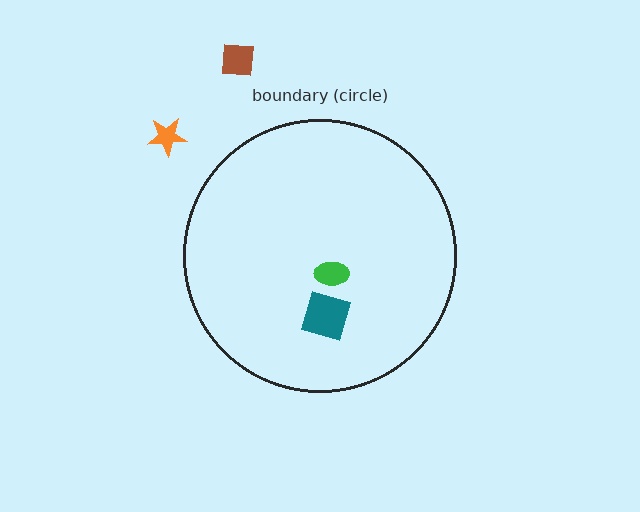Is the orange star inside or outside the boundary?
Outside.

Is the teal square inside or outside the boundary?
Inside.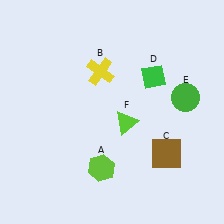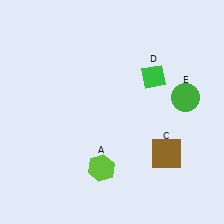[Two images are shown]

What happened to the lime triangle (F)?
The lime triangle (F) was removed in Image 2. It was in the bottom-right area of Image 1.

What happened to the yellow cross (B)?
The yellow cross (B) was removed in Image 2. It was in the top-left area of Image 1.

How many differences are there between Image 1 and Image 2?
There are 2 differences between the two images.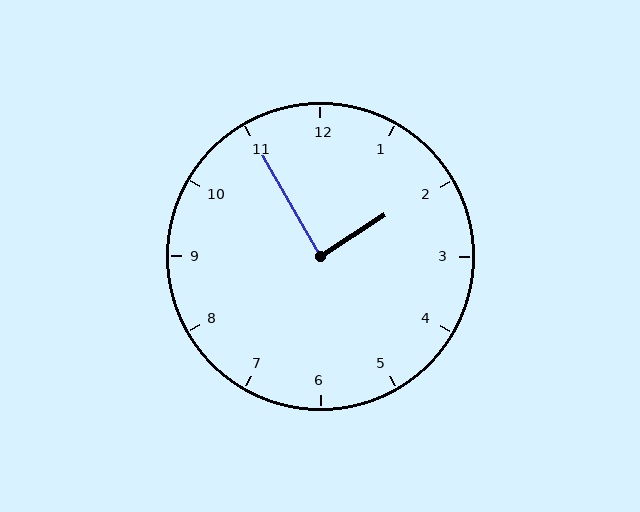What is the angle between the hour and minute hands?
Approximately 88 degrees.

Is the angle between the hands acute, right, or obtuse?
It is right.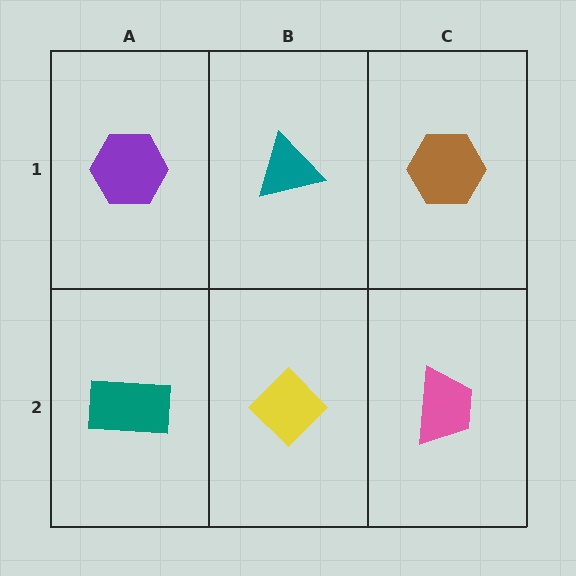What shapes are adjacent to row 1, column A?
A teal rectangle (row 2, column A), a teal triangle (row 1, column B).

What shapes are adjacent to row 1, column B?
A yellow diamond (row 2, column B), a purple hexagon (row 1, column A), a brown hexagon (row 1, column C).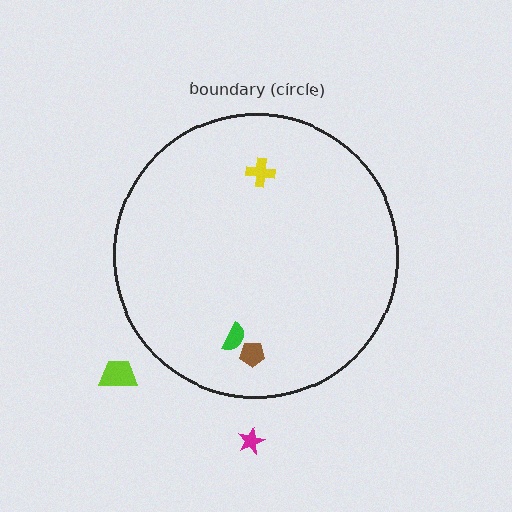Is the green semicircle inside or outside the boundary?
Inside.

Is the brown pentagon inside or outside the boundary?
Inside.